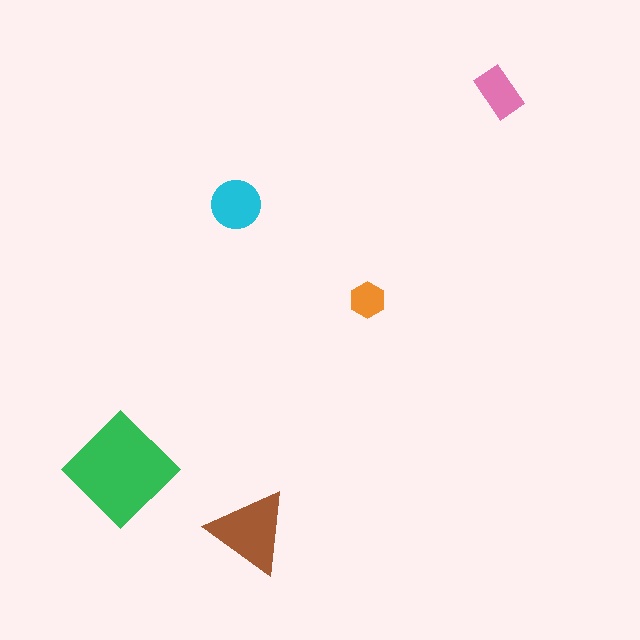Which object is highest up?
The pink rectangle is topmost.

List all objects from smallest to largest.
The orange hexagon, the pink rectangle, the cyan circle, the brown triangle, the green diamond.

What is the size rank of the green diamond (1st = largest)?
1st.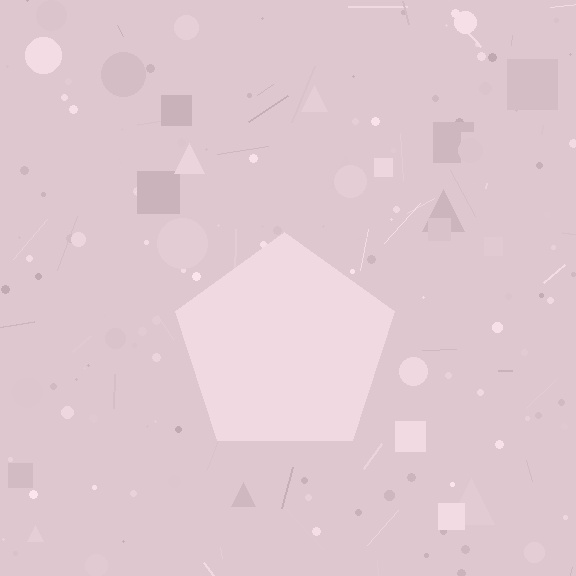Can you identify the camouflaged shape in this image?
The camouflaged shape is a pentagon.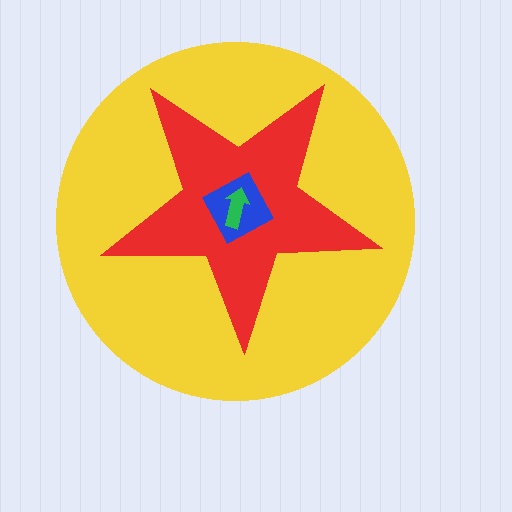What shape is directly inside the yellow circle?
The red star.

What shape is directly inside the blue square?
The green arrow.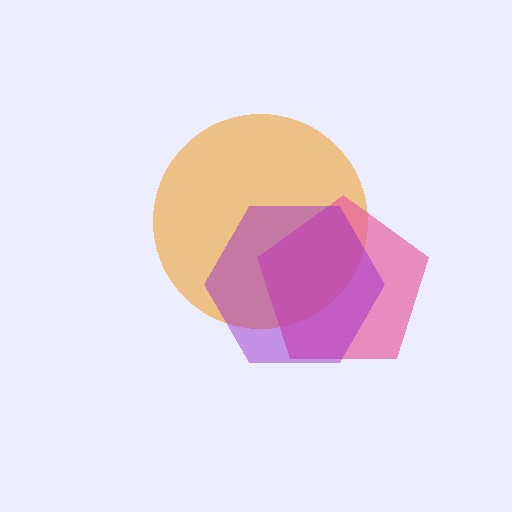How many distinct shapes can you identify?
There are 3 distinct shapes: an orange circle, a pink pentagon, a purple hexagon.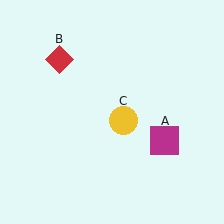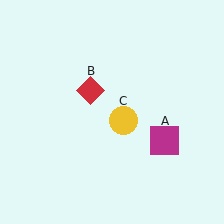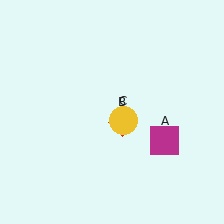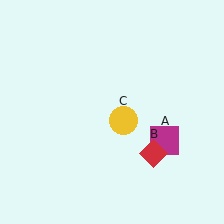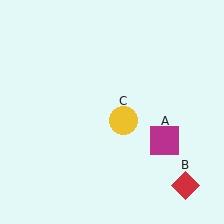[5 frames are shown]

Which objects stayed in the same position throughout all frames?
Magenta square (object A) and yellow circle (object C) remained stationary.